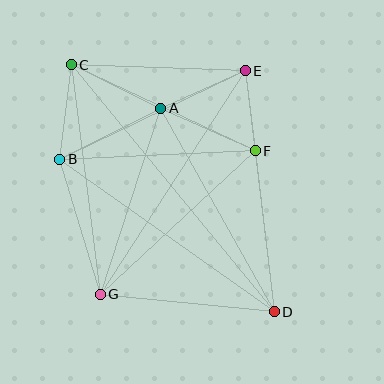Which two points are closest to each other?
Points E and F are closest to each other.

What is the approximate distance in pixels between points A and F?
The distance between A and F is approximately 104 pixels.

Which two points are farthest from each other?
Points C and D are farthest from each other.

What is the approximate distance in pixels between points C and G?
The distance between C and G is approximately 231 pixels.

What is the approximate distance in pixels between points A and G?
The distance between A and G is approximately 196 pixels.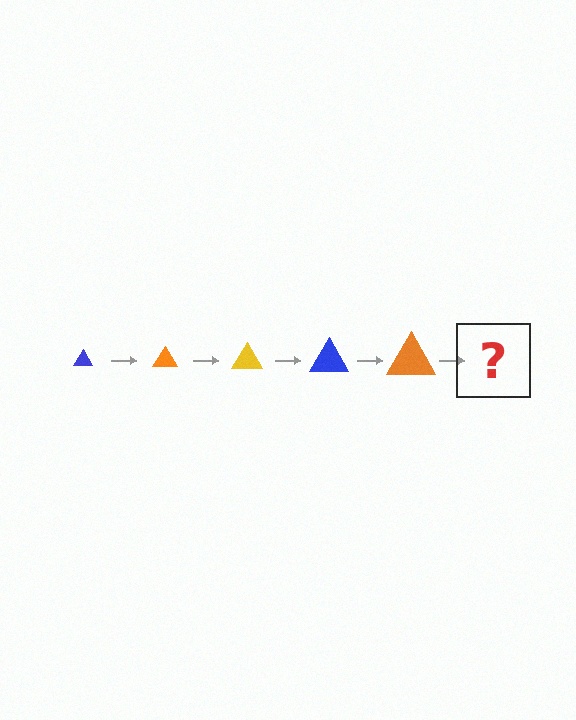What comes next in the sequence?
The next element should be a yellow triangle, larger than the previous one.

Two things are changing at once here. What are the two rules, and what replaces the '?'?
The two rules are that the triangle grows larger each step and the color cycles through blue, orange, and yellow. The '?' should be a yellow triangle, larger than the previous one.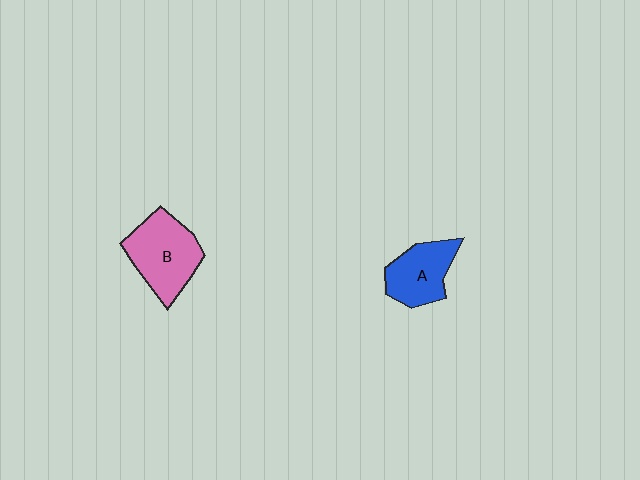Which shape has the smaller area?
Shape A (blue).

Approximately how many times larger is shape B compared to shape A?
Approximately 1.3 times.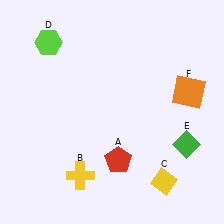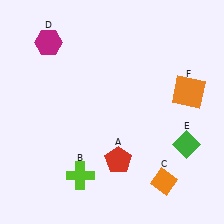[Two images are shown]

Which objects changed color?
B changed from yellow to lime. C changed from yellow to orange. D changed from lime to magenta.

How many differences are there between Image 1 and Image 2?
There are 3 differences between the two images.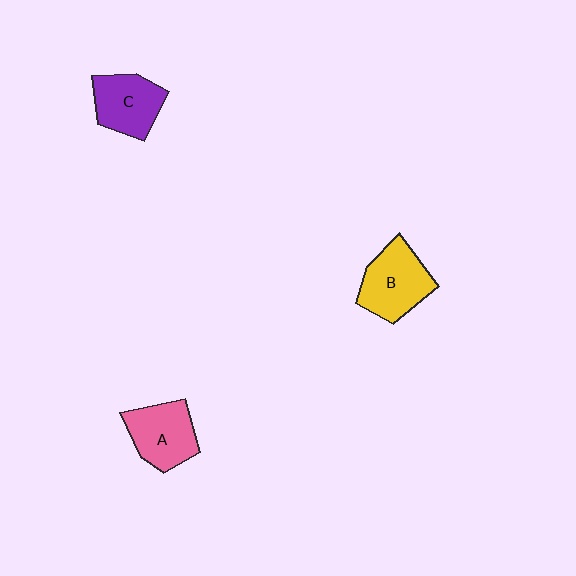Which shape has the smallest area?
Shape C (purple).